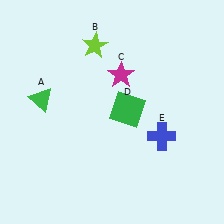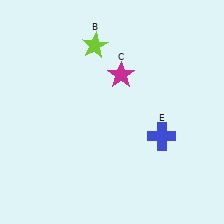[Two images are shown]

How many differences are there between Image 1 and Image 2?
There are 2 differences between the two images.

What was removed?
The green square (D), the green triangle (A) were removed in Image 2.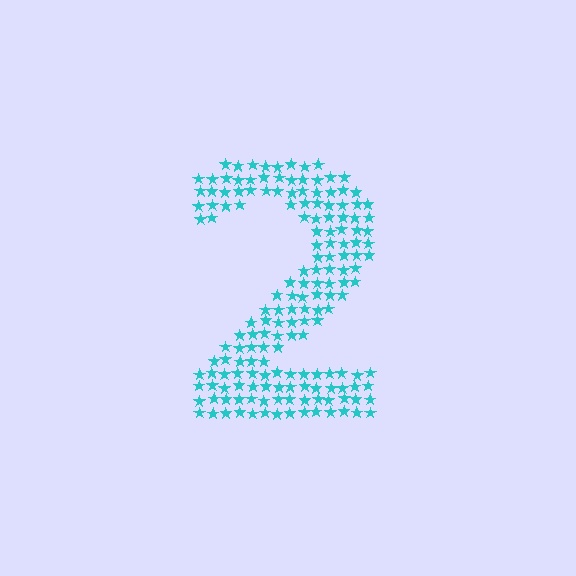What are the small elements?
The small elements are stars.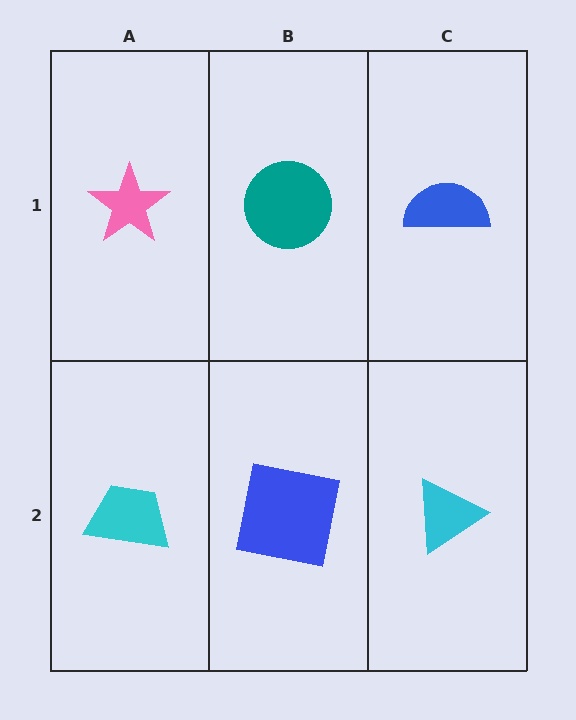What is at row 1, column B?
A teal circle.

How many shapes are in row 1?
3 shapes.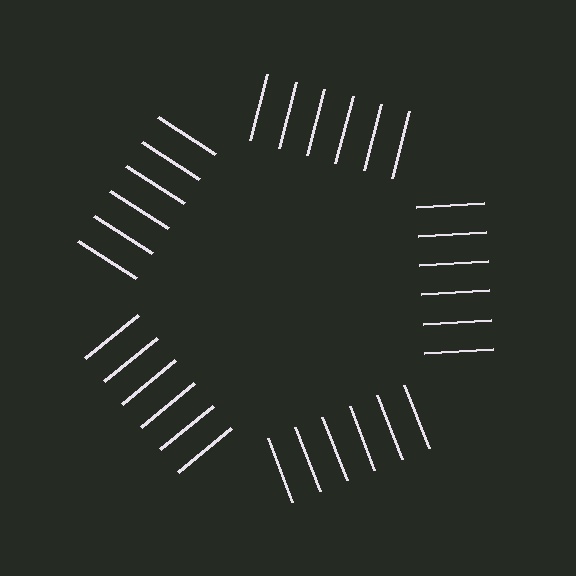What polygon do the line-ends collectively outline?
An illusory pentagon — the line segments terminate on its edges but no continuous stroke is drawn.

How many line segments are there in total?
30 — 6 along each of the 5 edges.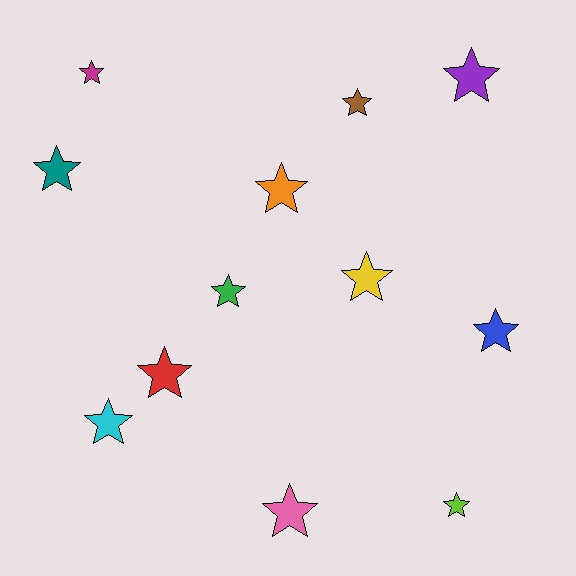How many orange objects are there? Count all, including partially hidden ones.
There is 1 orange object.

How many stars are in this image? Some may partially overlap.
There are 12 stars.